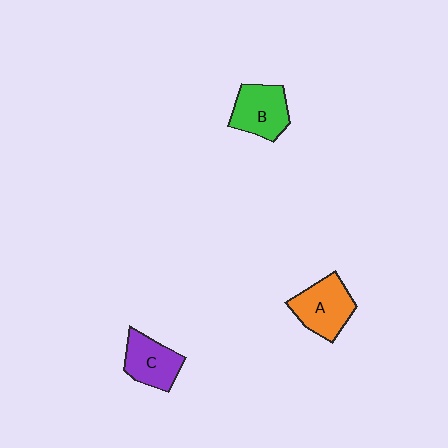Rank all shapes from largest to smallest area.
From largest to smallest: A (orange), B (green), C (purple).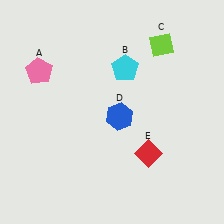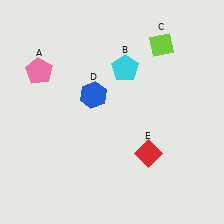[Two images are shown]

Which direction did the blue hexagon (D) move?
The blue hexagon (D) moved left.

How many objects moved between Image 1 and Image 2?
1 object moved between the two images.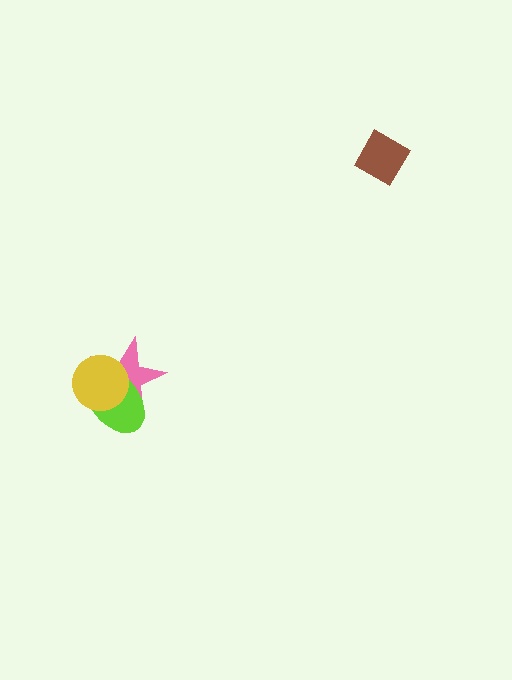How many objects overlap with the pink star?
2 objects overlap with the pink star.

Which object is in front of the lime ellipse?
The yellow circle is in front of the lime ellipse.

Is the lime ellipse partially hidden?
Yes, it is partially covered by another shape.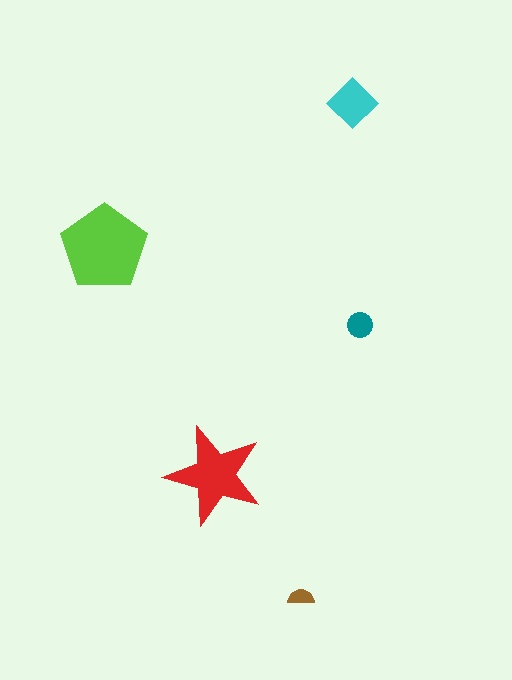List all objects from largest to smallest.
The lime pentagon, the red star, the cyan diamond, the teal circle, the brown semicircle.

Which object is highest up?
The cyan diamond is topmost.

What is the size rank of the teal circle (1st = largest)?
4th.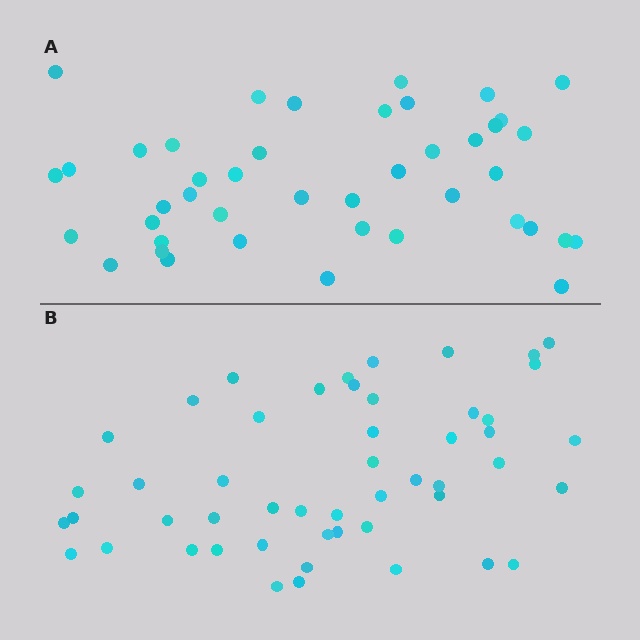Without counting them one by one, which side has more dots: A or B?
Region B (the bottom region) has more dots.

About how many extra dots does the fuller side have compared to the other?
Region B has roughly 8 or so more dots than region A.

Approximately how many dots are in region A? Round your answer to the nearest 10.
About 40 dots. (The exact count is 43, which rounds to 40.)